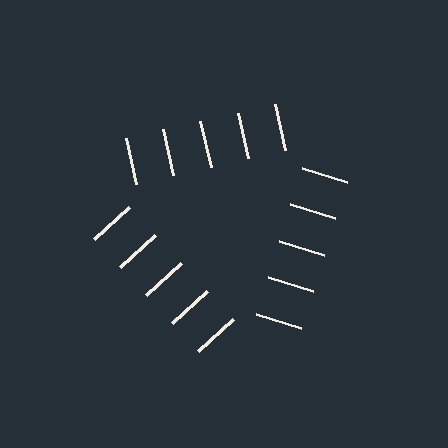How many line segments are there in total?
15 — 5 along each of the 3 edges.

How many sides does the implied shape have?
3 sides — the line-ends trace a triangle.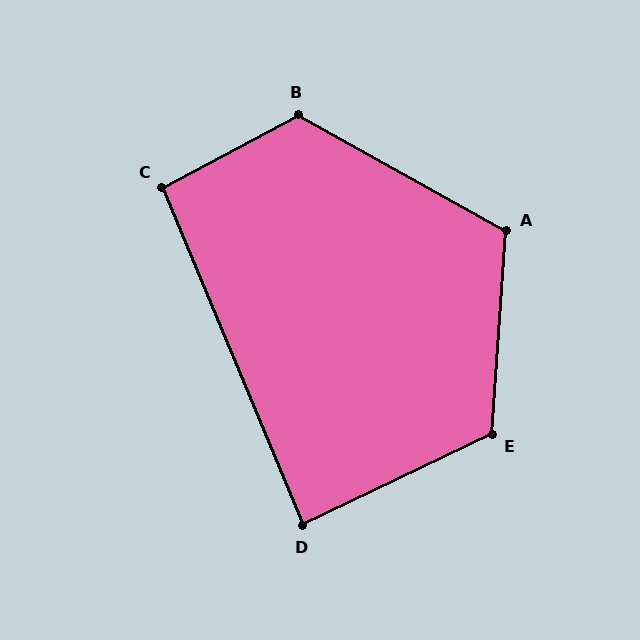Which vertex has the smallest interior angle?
D, at approximately 87 degrees.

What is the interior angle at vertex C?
Approximately 95 degrees (obtuse).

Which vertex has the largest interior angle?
B, at approximately 123 degrees.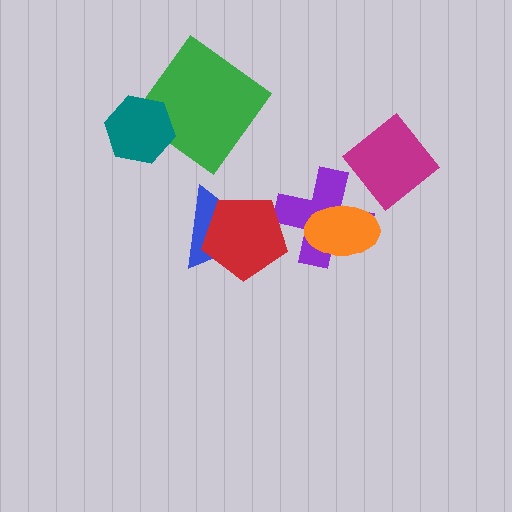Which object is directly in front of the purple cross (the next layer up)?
The red pentagon is directly in front of the purple cross.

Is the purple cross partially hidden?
Yes, it is partially covered by another shape.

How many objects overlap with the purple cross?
3 objects overlap with the purple cross.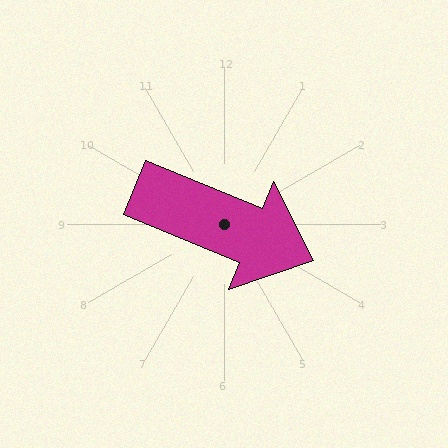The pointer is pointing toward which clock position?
Roughly 4 o'clock.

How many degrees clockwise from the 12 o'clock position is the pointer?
Approximately 112 degrees.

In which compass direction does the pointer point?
East.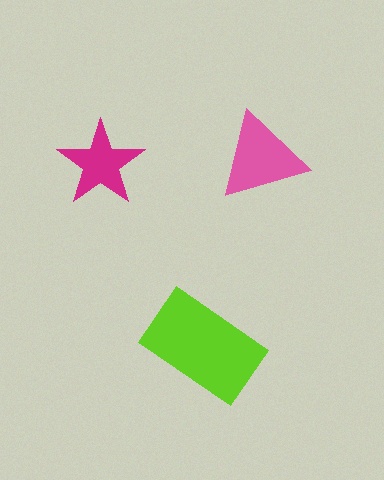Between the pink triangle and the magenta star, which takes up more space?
The pink triangle.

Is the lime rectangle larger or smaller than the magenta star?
Larger.